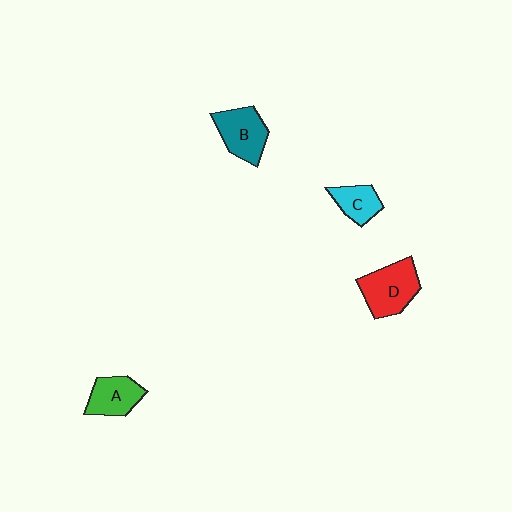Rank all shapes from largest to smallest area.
From largest to smallest: D (red), B (teal), A (green), C (cyan).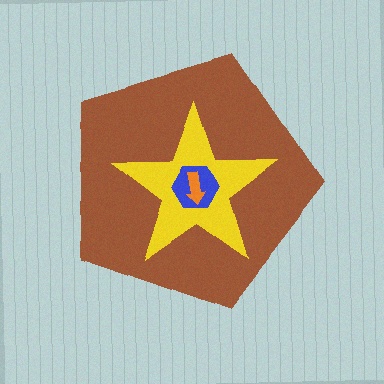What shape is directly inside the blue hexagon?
The orange arrow.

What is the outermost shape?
The brown pentagon.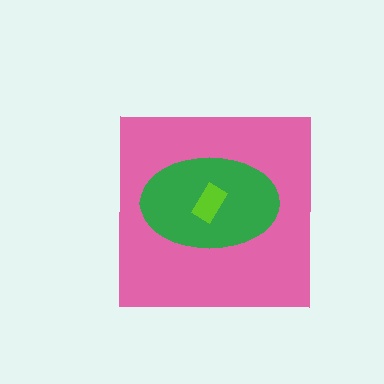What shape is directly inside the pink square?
The green ellipse.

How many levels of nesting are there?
3.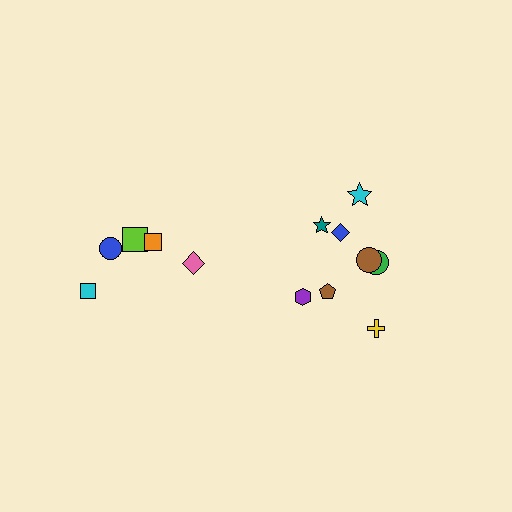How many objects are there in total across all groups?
There are 13 objects.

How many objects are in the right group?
There are 8 objects.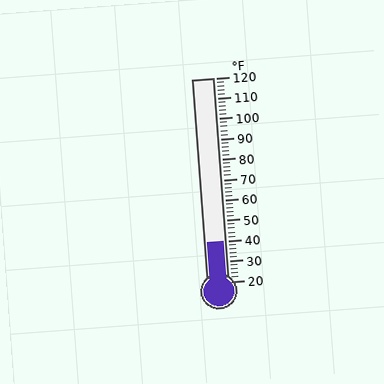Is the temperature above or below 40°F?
The temperature is at 40°F.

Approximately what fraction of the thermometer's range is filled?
The thermometer is filled to approximately 20% of its range.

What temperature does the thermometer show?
The thermometer shows approximately 40°F.